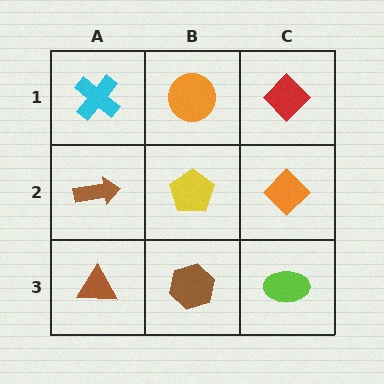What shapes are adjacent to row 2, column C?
A red diamond (row 1, column C), a lime ellipse (row 3, column C), a yellow pentagon (row 2, column B).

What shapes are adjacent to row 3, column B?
A yellow pentagon (row 2, column B), a brown triangle (row 3, column A), a lime ellipse (row 3, column C).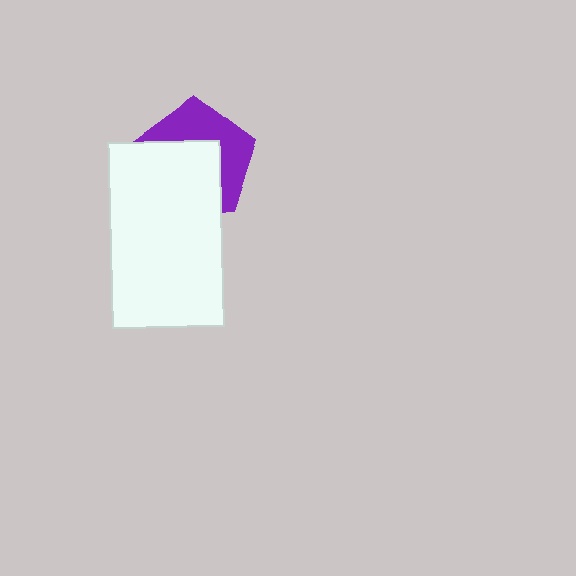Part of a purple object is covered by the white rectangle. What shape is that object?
It is a pentagon.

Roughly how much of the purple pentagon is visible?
A small part of it is visible (roughly 45%).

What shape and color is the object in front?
The object in front is a white rectangle.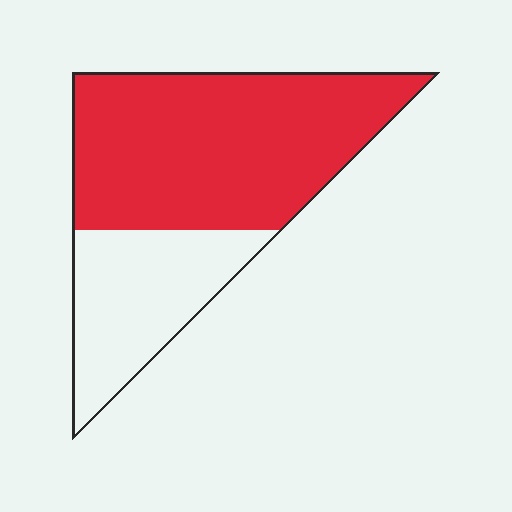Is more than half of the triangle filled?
Yes.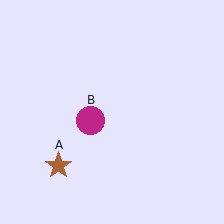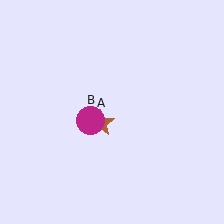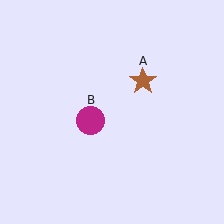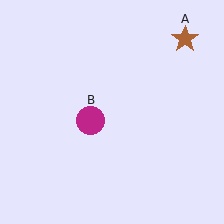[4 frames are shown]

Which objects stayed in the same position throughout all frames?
Magenta circle (object B) remained stationary.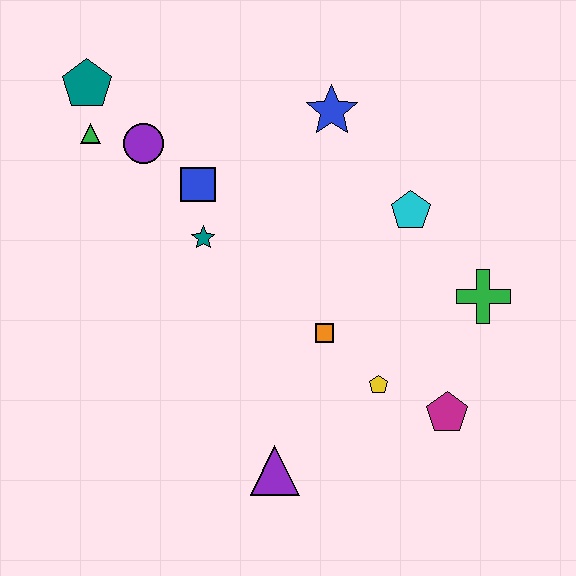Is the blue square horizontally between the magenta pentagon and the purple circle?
Yes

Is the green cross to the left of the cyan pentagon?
No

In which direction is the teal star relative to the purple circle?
The teal star is below the purple circle.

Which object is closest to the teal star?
The blue square is closest to the teal star.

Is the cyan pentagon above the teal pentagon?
No